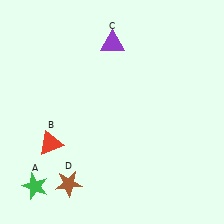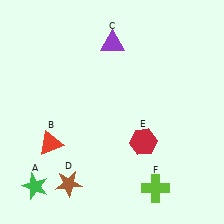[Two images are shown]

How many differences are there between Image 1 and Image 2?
There are 2 differences between the two images.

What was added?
A red hexagon (E), a lime cross (F) were added in Image 2.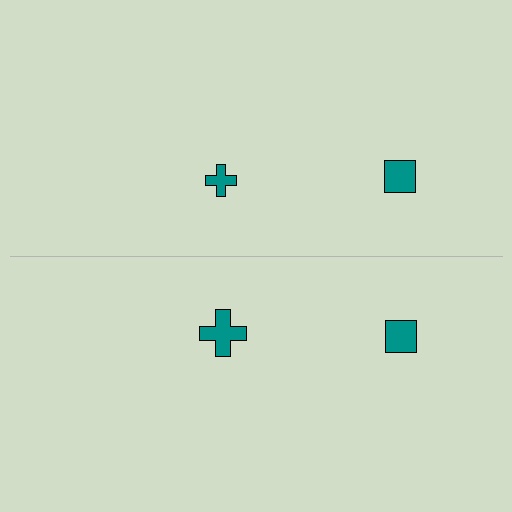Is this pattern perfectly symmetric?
No, the pattern is not perfectly symmetric. The teal cross on the bottom side has a different size than its mirror counterpart.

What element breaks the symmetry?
The teal cross on the bottom side has a different size than its mirror counterpart.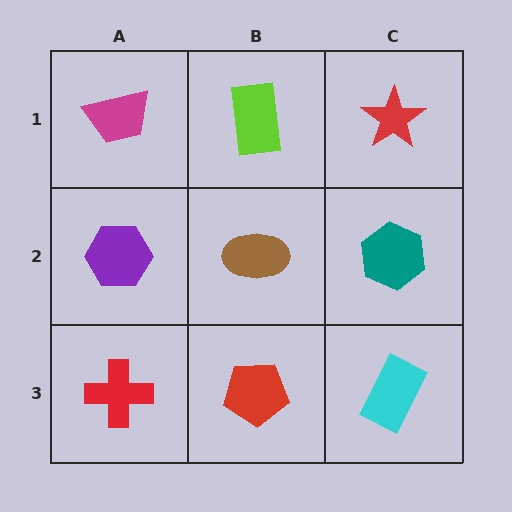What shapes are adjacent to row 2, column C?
A red star (row 1, column C), a cyan rectangle (row 3, column C), a brown ellipse (row 2, column B).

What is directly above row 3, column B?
A brown ellipse.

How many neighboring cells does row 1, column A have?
2.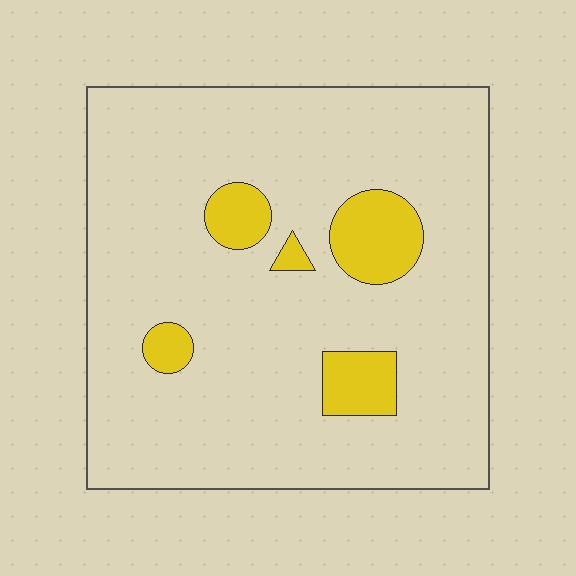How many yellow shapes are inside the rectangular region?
5.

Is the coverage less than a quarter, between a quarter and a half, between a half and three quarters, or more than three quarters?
Less than a quarter.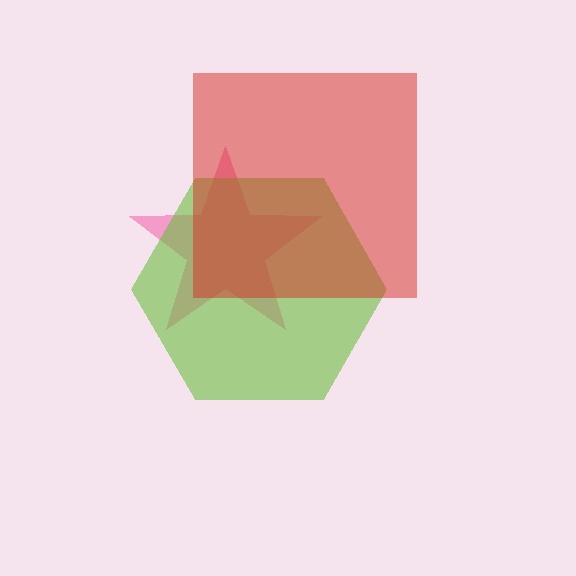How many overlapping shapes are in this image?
There are 3 overlapping shapes in the image.